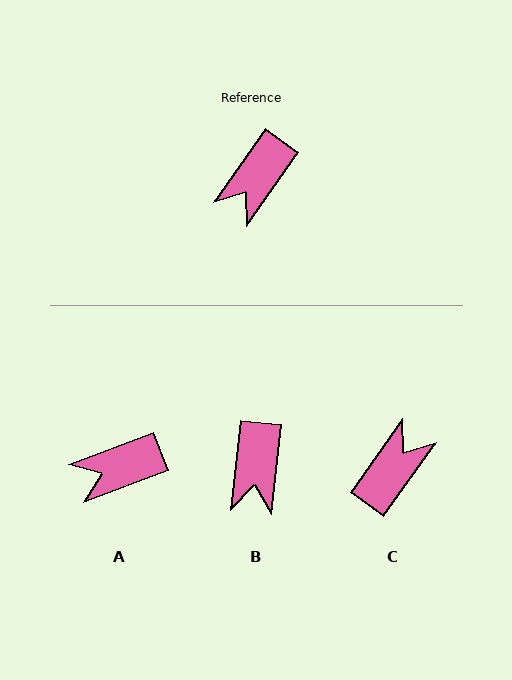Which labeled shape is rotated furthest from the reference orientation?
C, about 180 degrees away.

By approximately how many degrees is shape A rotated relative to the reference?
Approximately 34 degrees clockwise.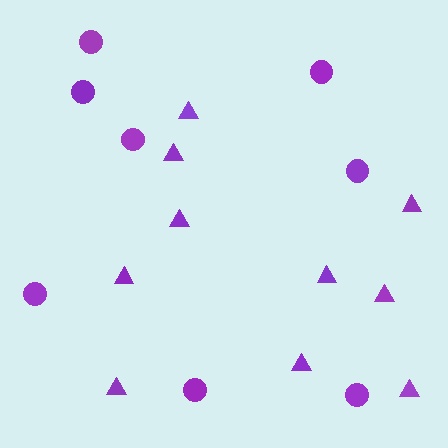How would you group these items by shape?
There are 2 groups: one group of circles (8) and one group of triangles (10).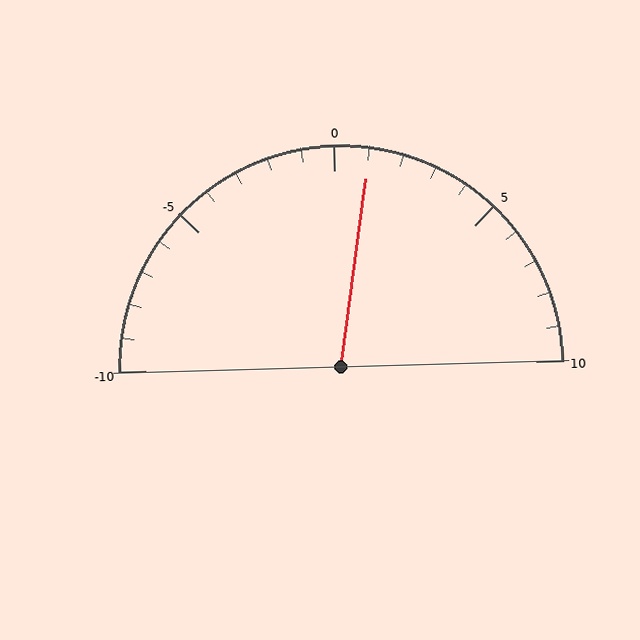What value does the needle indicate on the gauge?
The needle indicates approximately 1.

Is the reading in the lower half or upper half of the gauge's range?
The reading is in the upper half of the range (-10 to 10).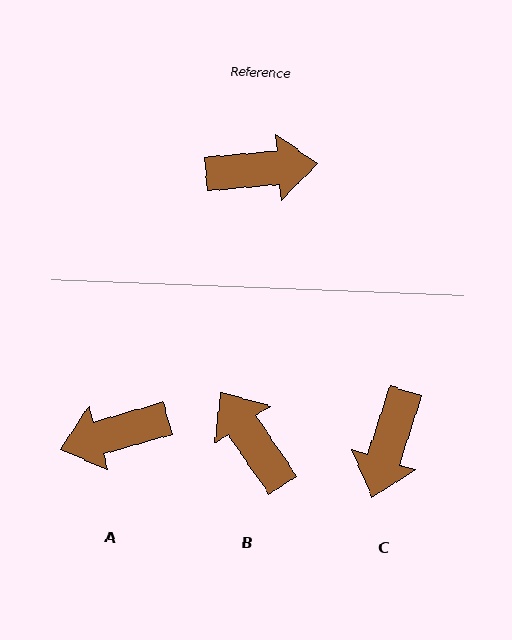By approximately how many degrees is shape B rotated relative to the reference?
Approximately 119 degrees counter-clockwise.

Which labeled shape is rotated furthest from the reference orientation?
A, about 169 degrees away.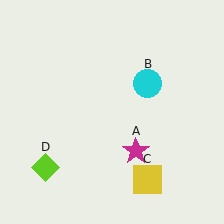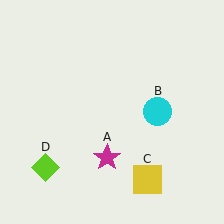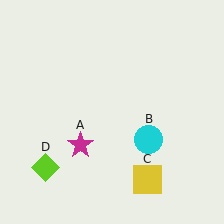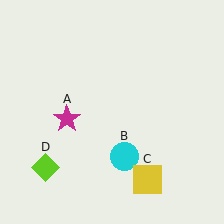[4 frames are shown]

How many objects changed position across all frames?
2 objects changed position: magenta star (object A), cyan circle (object B).